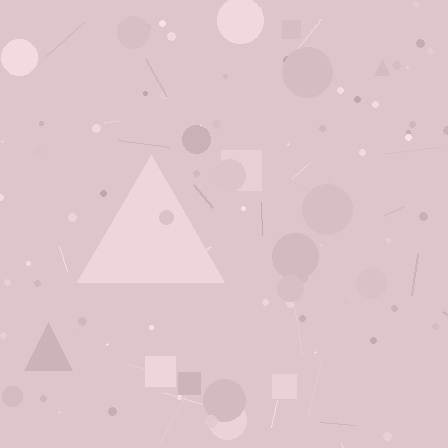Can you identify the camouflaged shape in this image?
The camouflaged shape is a triangle.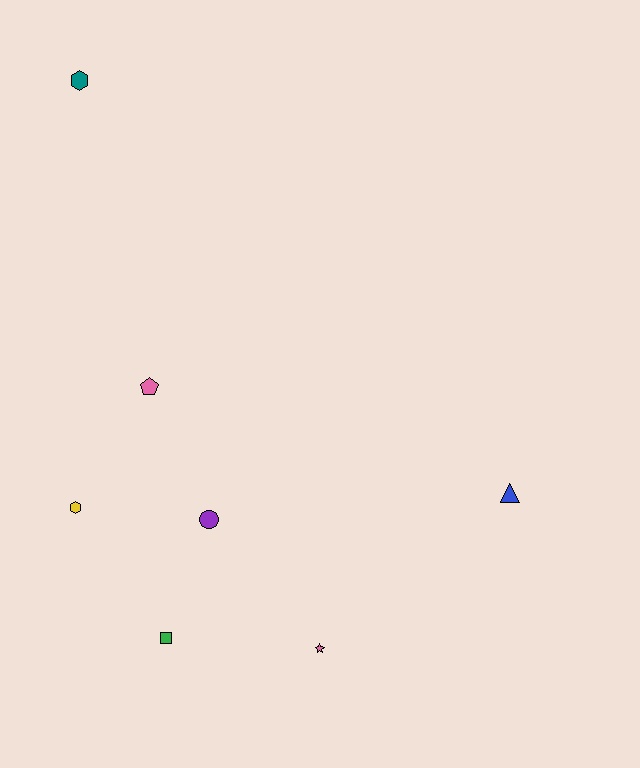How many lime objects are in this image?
There are no lime objects.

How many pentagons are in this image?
There is 1 pentagon.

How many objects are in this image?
There are 7 objects.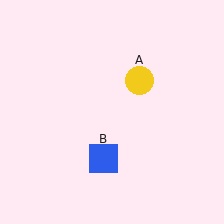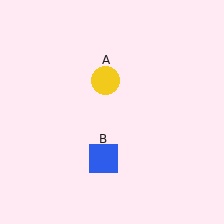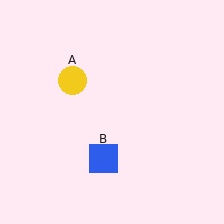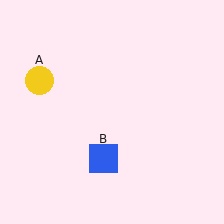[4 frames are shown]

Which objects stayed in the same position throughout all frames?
Blue square (object B) remained stationary.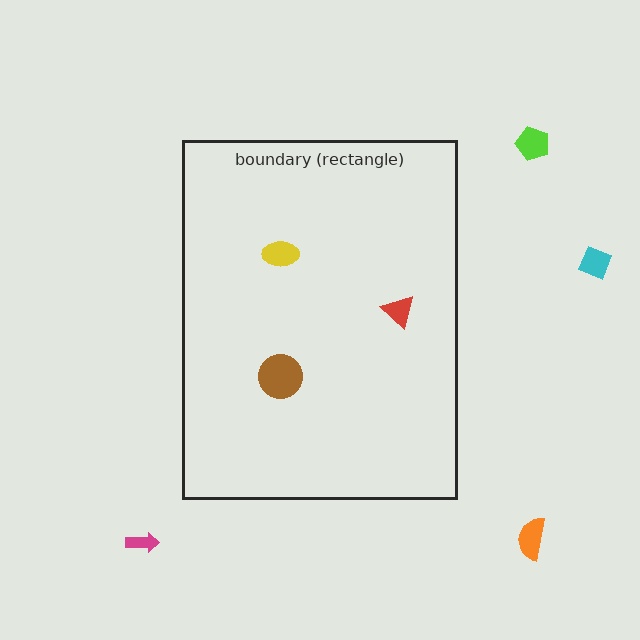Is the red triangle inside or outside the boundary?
Inside.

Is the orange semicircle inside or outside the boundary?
Outside.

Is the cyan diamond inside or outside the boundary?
Outside.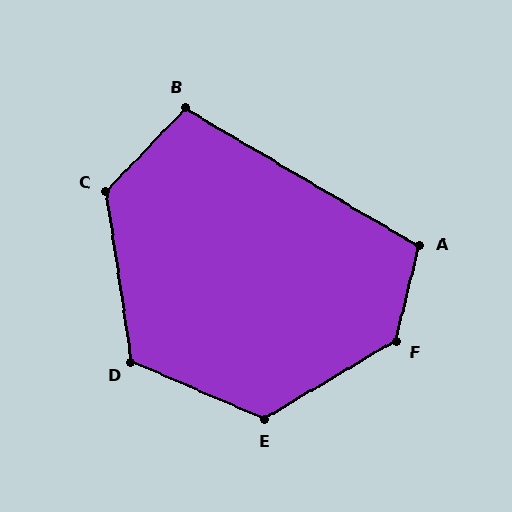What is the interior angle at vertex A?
Approximately 107 degrees (obtuse).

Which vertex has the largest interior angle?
F, at approximately 135 degrees.